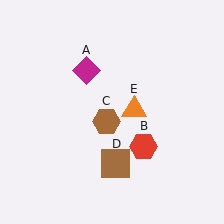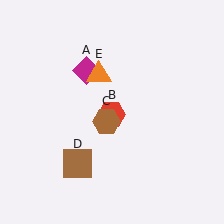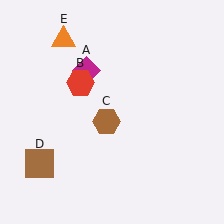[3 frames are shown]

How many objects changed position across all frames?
3 objects changed position: red hexagon (object B), brown square (object D), orange triangle (object E).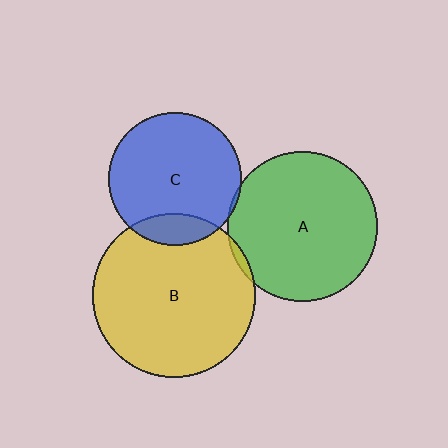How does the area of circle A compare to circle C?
Approximately 1.3 times.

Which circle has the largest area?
Circle B (yellow).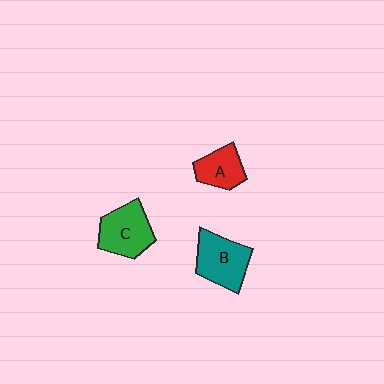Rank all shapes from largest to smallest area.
From largest to smallest: B (teal), C (green), A (red).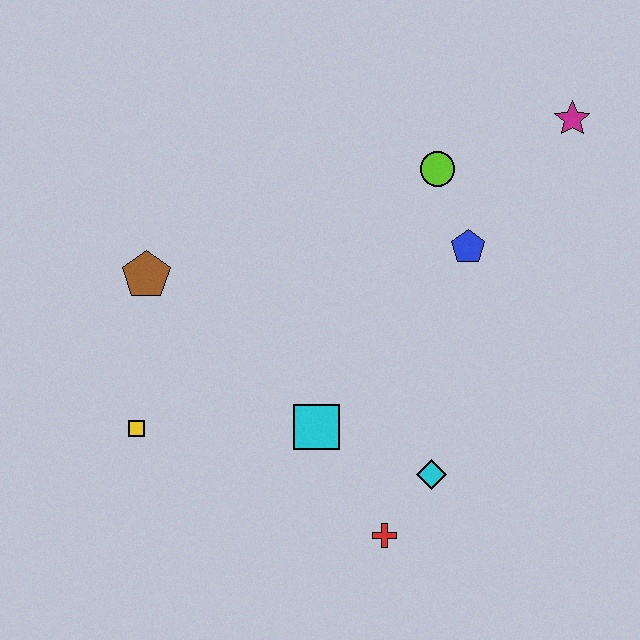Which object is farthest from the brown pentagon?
The magenta star is farthest from the brown pentagon.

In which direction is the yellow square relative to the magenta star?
The yellow square is to the left of the magenta star.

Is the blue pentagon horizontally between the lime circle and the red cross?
No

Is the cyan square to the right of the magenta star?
No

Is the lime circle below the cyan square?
No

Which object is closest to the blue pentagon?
The lime circle is closest to the blue pentagon.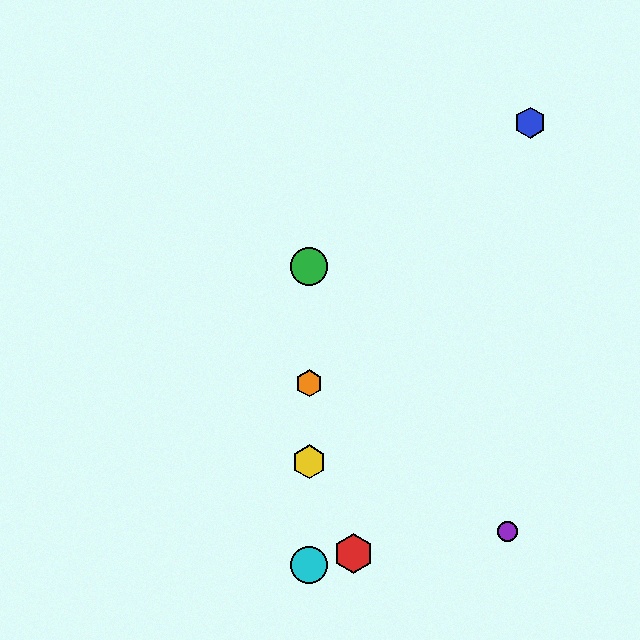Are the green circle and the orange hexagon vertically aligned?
Yes, both are at x≈309.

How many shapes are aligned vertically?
4 shapes (the green circle, the yellow hexagon, the orange hexagon, the cyan circle) are aligned vertically.